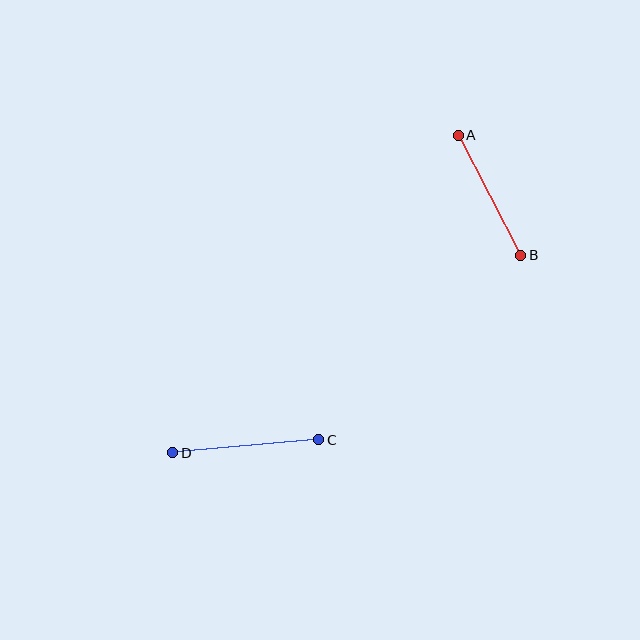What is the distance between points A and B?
The distance is approximately 136 pixels.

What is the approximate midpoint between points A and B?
The midpoint is at approximately (490, 195) pixels.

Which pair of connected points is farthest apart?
Points C and D are farthest apart.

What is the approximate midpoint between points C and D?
The midpoint is at approximately (246, 446) pixels.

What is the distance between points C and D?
The distance is approximately 146 pixels.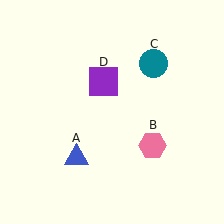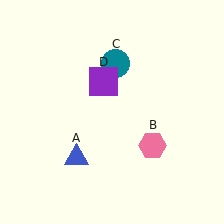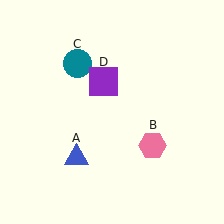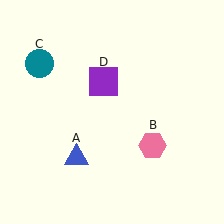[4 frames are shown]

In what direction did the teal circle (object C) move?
The teal circle (object C) moved left.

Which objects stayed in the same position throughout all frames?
Blue triangle (object A) and pink hexagon (object B) and purple square (object D) remained stationary.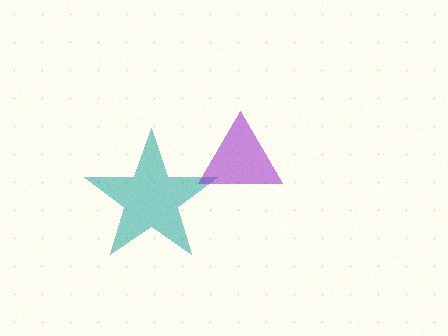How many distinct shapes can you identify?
There are 2 distinct shapes: a teal star, a purple triangle.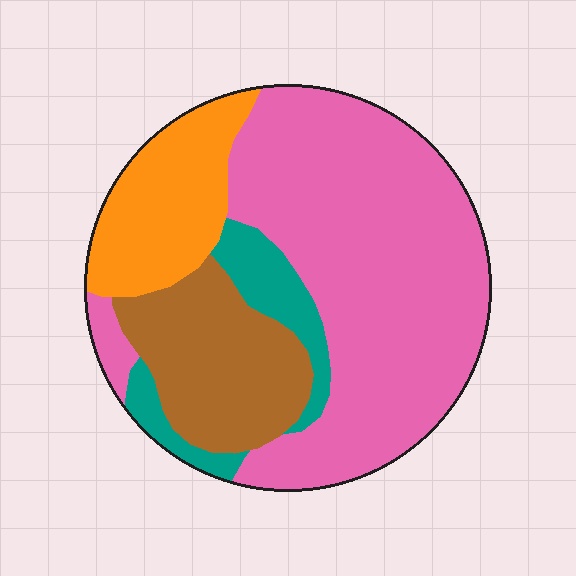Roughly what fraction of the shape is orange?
Orange takes up about one sixth (1/6) of the shape.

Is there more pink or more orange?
Pink.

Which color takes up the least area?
Teal, at roughly 10%.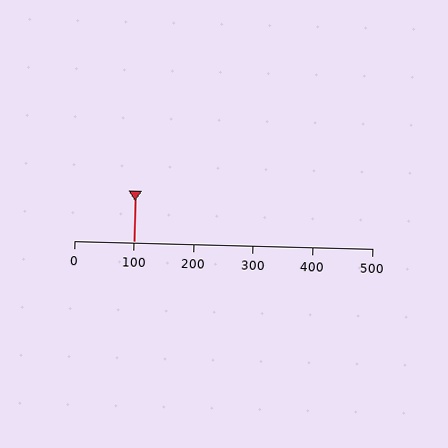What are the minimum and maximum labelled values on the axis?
The axis runs from 0 to 500.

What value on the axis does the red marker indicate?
The marker indicates approximately 100.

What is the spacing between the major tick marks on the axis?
The major ticks are spaced 100 apart.